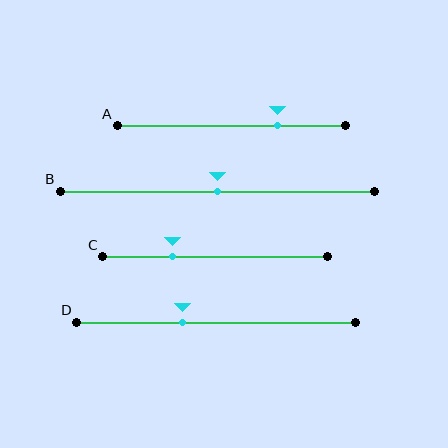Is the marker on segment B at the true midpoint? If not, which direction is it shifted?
Yes, the marker on segment B is at the true midpoint.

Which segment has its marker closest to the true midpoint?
Segment B has its marker closest to the true midpoint.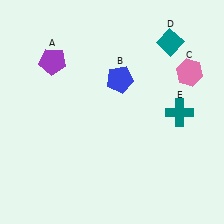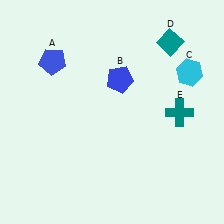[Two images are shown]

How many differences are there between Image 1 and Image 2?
There are 2 differences between the two images.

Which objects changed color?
A changed from purple to blue. C changed from pink to cyan.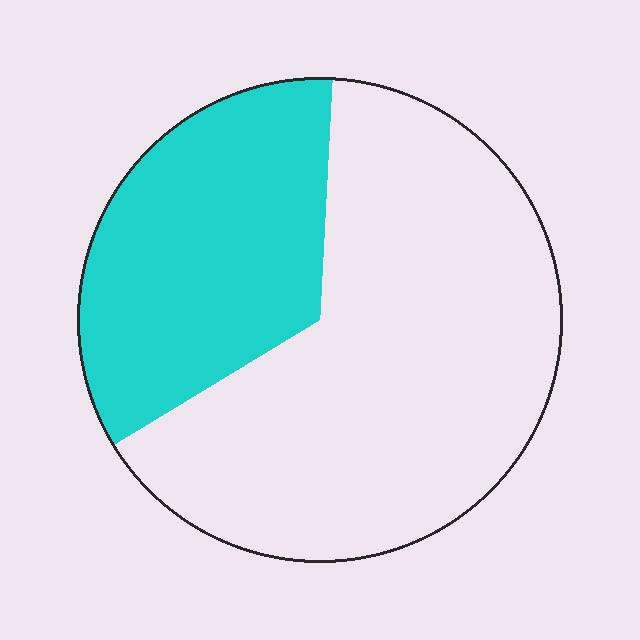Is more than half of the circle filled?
No.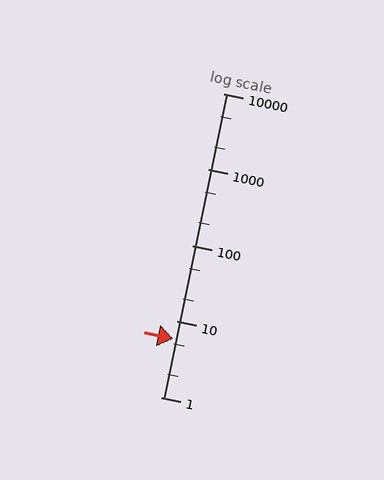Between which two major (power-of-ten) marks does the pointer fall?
The pointer is between 1 and 10.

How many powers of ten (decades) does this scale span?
The scale spans 4 decades, from 1 to 10000.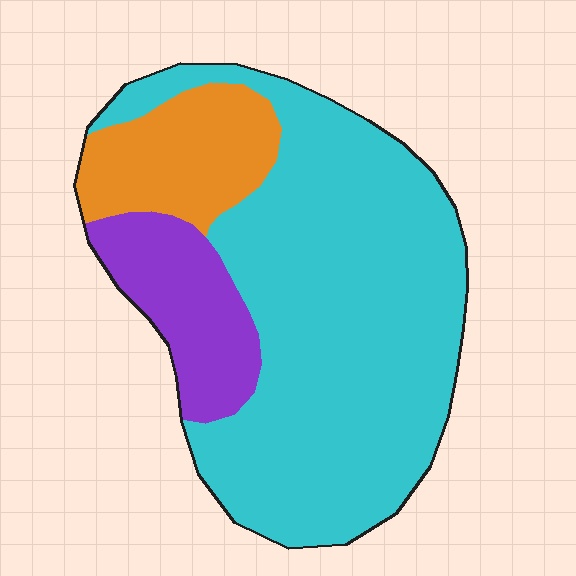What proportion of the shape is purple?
Purple takes up about one sixth (1/6) of the shape.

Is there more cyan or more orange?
Cyan.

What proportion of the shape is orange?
Orange covers 16% of the shape.